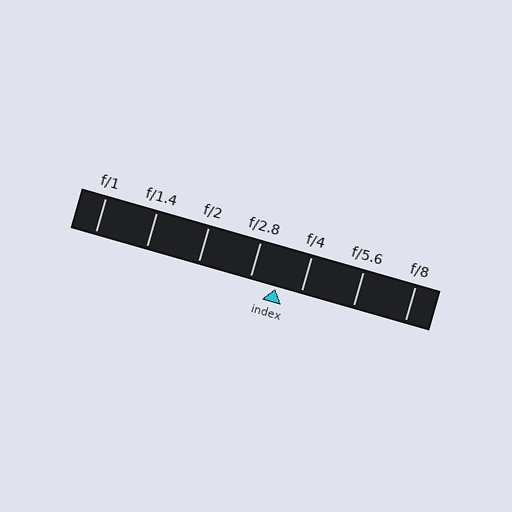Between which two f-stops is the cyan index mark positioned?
The index mark is between f/2.8 and f/4.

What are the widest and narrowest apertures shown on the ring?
The widest aperture shown is f/1 and the narrowest is f/8.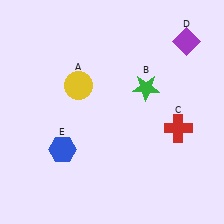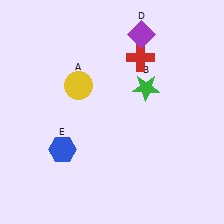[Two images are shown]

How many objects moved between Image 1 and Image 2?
2 objects moved between the two images.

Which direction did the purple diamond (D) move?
The purple diamond (D) moved left.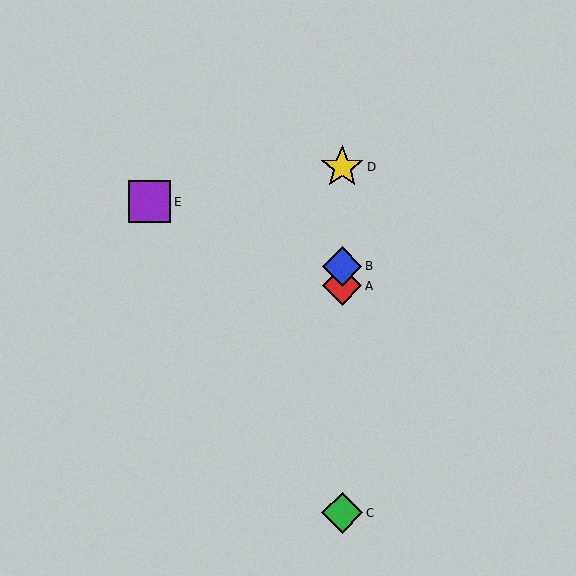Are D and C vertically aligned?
Yes, both are at x≈342.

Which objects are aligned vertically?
Objects A, B, C, D are aligned vertically.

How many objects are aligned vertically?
4 objects (A, B, C, D) are aligned vertically.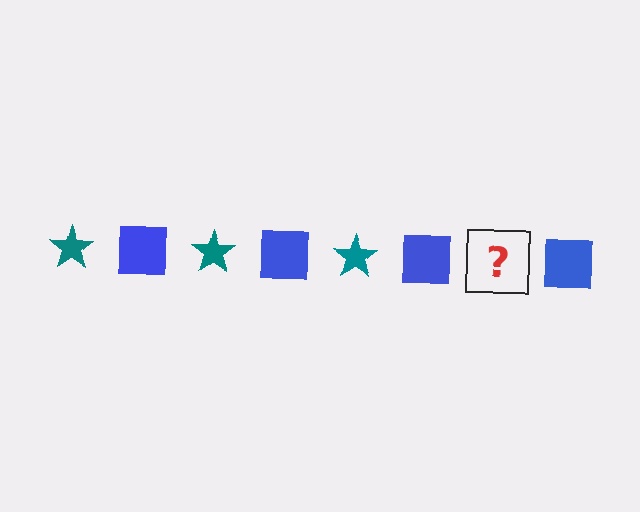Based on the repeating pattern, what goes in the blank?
The blank should be a teal star.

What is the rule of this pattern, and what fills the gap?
The rule is that the pattern alternates between teal star and blue square. The gap should be filled with a teal star.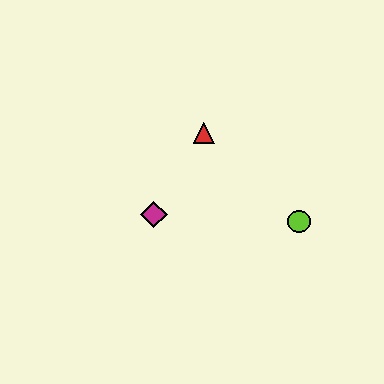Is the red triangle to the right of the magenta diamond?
Yes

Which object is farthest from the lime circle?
The magenta diamond is farthest from the lime circle.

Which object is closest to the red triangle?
The magenta diamond is closest to the red triangle.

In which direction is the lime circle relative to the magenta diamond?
The lime circle is to the right of the magenta diamond.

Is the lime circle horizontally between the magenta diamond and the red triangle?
No